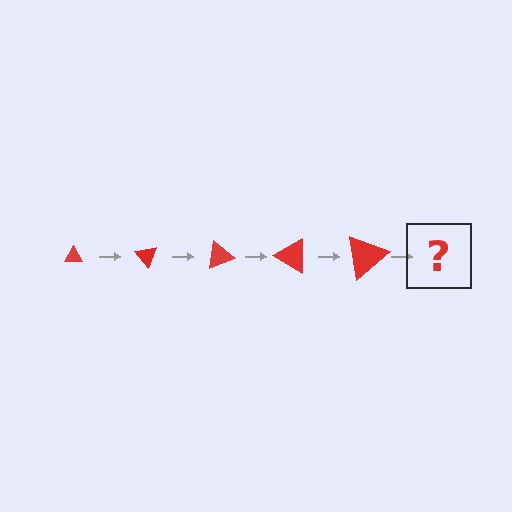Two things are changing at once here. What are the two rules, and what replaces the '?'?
The two rules are that the triangle grows larger each step and it rotates 50 degrees each step. The '?' should be a triangle, larger than the previous one and rotated 250 degrees from the start.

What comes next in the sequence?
The next element should be a triangle, larger than the previous one and rotated 250 degrees from the start.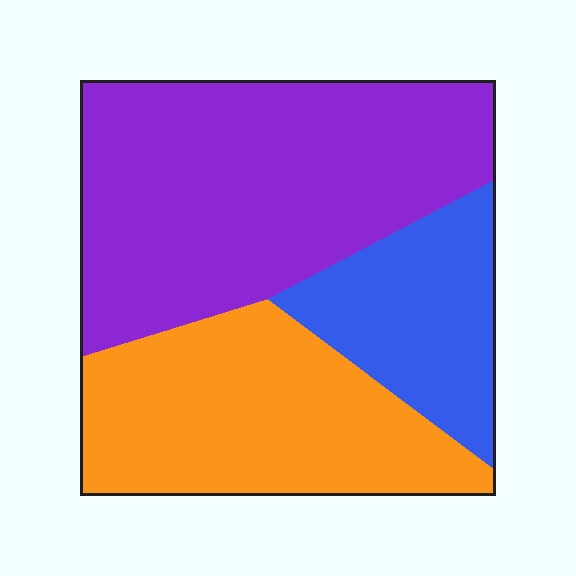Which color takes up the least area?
Blue, at roughly 20%.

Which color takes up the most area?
Purple, at roughly 50%.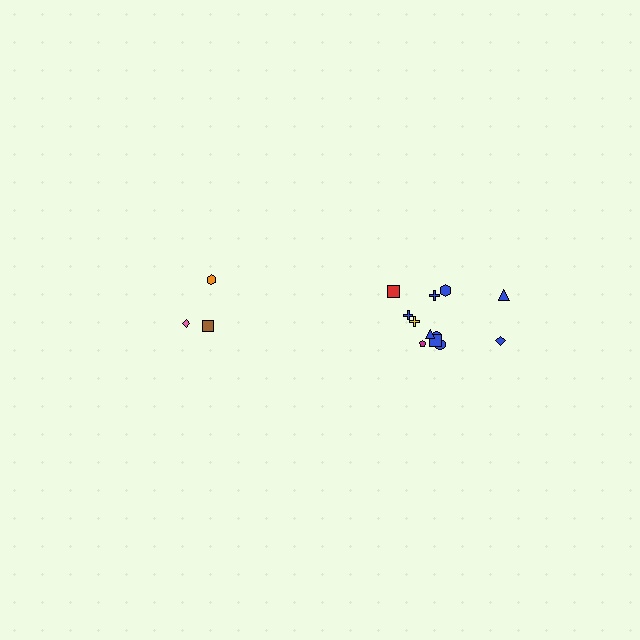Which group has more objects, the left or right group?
The right group.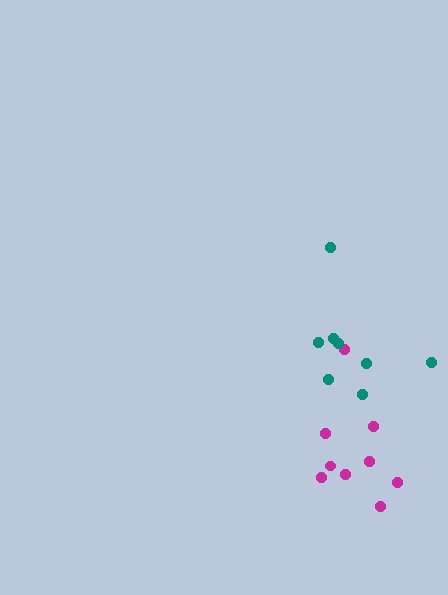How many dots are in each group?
Group 1: 9 dots, Group 2: 8 dots (17 total).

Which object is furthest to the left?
The magenta cluster is leftmost.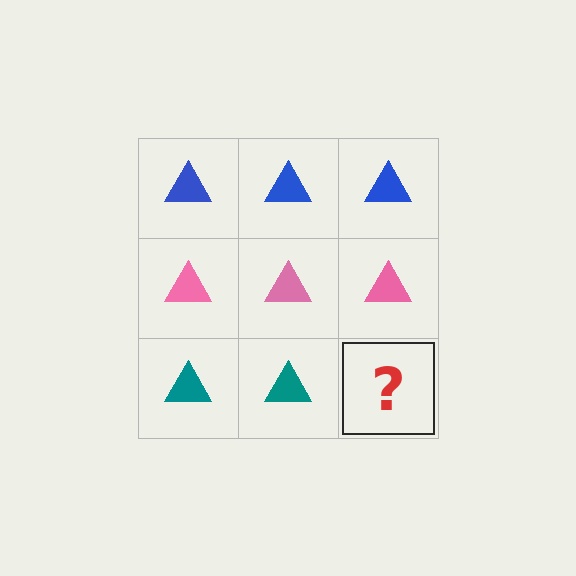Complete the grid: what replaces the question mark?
The question mark should be replaced with a teal triangle.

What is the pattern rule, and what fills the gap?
The rule is that each row has a consistent color. The gap should be filled with a teal triangle.